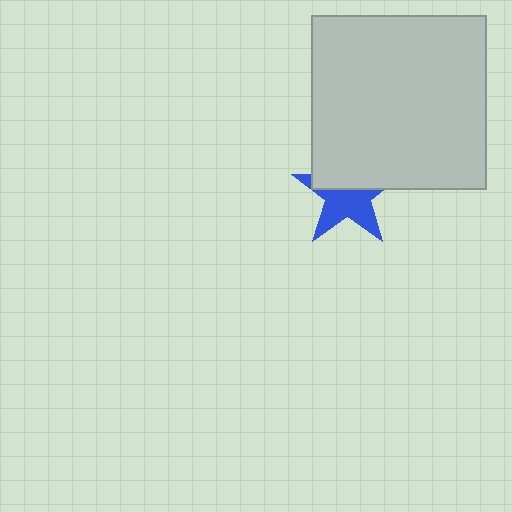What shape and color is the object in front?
The object in front is a light gray square.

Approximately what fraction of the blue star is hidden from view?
Roughly 45% of the blue star is hidden behind the light gray square.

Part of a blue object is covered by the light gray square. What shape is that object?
It is a star.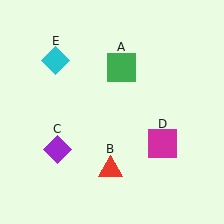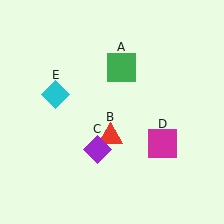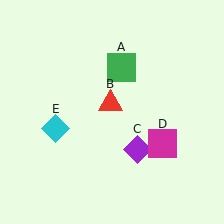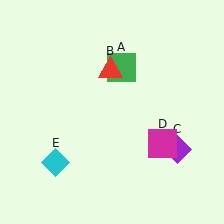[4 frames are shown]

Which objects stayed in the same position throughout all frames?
Green square (object A) and magenta square (object D) remained stationary.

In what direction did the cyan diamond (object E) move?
The cyan diamond (object E) moved down.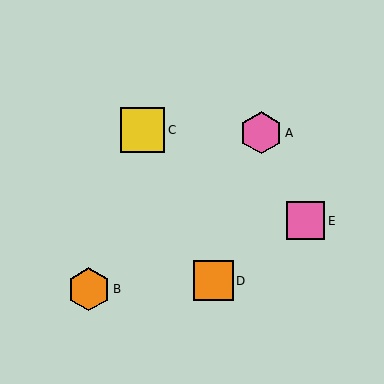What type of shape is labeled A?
Shape A is a pink hexagon.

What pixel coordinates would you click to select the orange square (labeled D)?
Click at (213, 281) to select the orange square D.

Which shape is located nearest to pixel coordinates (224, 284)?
The orange square (labeled D) at (213, 281) is nearest to that location.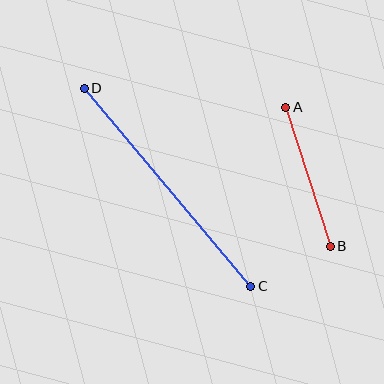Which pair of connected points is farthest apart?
Points C and D are farthest apart.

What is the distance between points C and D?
The distance is approximately 259 pixels.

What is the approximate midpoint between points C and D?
The midpoint is at approximately (168, 187) pixels.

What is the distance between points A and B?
The distance is approximately 146 pixels.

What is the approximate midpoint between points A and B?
The midpoint is at approximately (308, 177) pixels.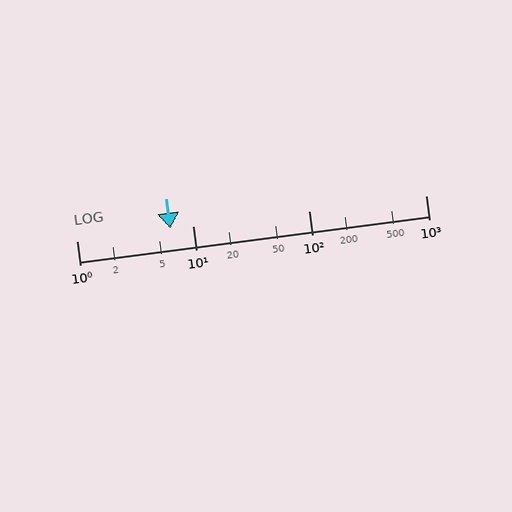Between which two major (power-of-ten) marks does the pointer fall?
The pointer is between 1 and 10.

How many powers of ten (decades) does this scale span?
The scale spans 3 decades, from 1 to 1000.